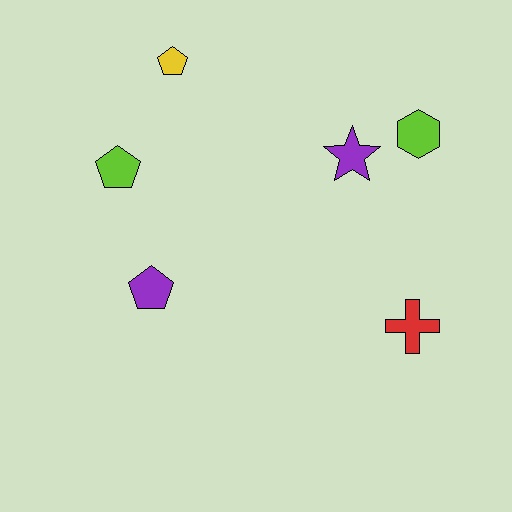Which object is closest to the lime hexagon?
The purple star is closest to the lime hexagon.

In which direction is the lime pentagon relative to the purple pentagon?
The lime pentagon is above the purple pentagon.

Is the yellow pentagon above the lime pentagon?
Yes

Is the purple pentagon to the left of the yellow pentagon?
Yes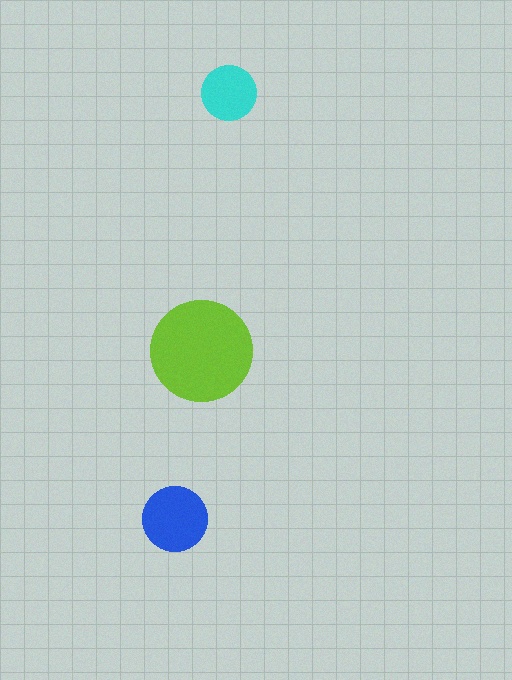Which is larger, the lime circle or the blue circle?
The lime one.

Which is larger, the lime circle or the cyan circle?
The lime one.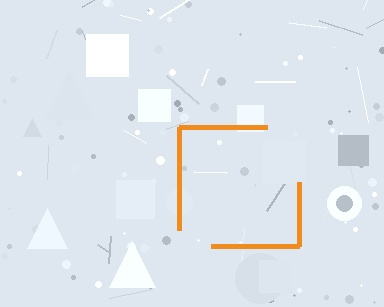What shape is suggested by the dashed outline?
The dashed outline suggests a square.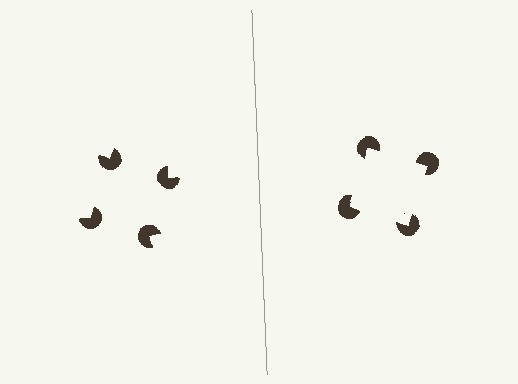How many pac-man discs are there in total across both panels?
8 — 4 on each side.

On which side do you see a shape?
An illusory square appears on the right side. On the left side the wedge cuts are rotated, so no coherent shape forms.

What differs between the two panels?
The pac-man discs are positioned identically on both sides; only the wedge orientations differ. On the right they align to a square; on the left they are misaligned.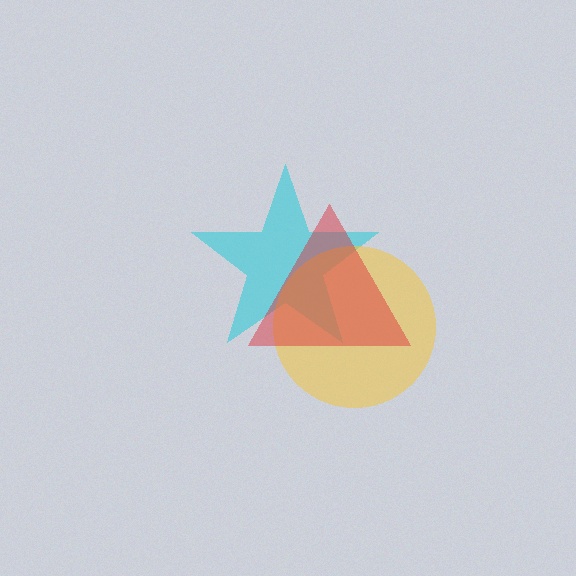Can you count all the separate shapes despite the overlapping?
Yes, there are 3 separate shapes.